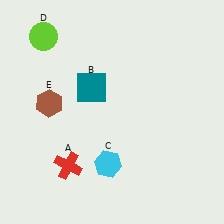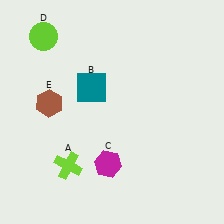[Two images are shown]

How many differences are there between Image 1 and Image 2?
There are 2 differences between the two images.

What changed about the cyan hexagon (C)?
In Image 1, C is cyan. In Image 2, it changed to magenta.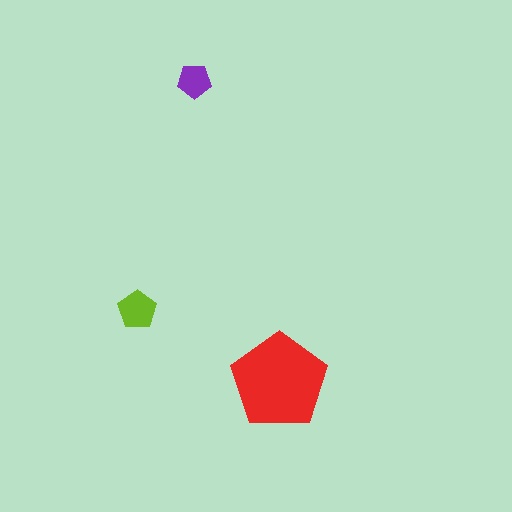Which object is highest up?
The purple pentagon is topmost.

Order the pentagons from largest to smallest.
the red one, the lime one, the purple one.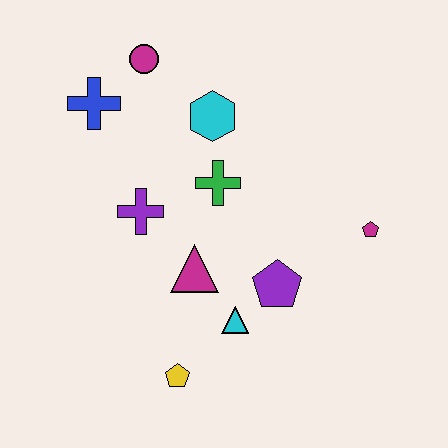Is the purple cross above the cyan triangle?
Yes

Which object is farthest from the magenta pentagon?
The blue cross is farthest from the magenta pentagon.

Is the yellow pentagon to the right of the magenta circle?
Yes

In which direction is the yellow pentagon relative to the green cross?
The yellow pentagon is below the green cross.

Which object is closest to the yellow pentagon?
The cyan triangle is closest to the yellow pentagon.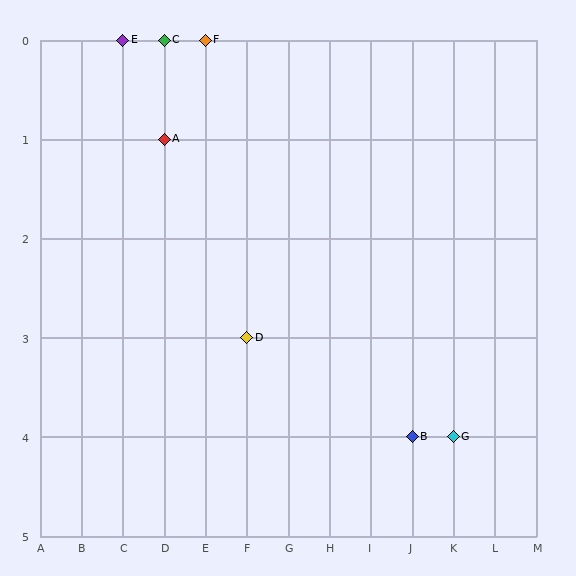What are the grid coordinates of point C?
Point C is at grid coordinates (D, 0).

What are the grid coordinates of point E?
Point E is at grid coordinates (C, 0).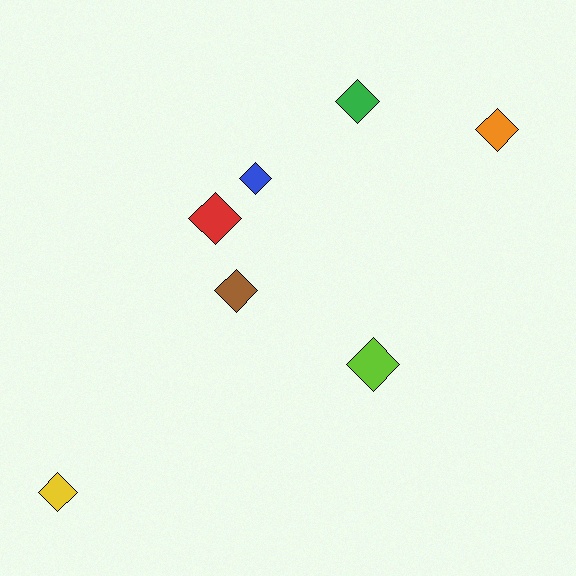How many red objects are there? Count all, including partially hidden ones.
There is 1 red object.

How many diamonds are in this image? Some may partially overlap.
There are 7 diamonds.